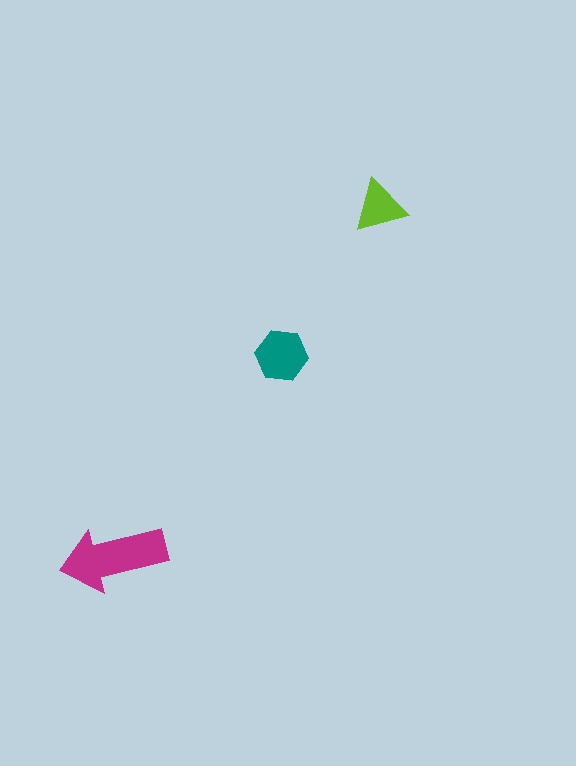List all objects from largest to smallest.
The magenta arrow, the teal hexagon, the lime triangle.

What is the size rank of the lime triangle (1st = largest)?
3rd.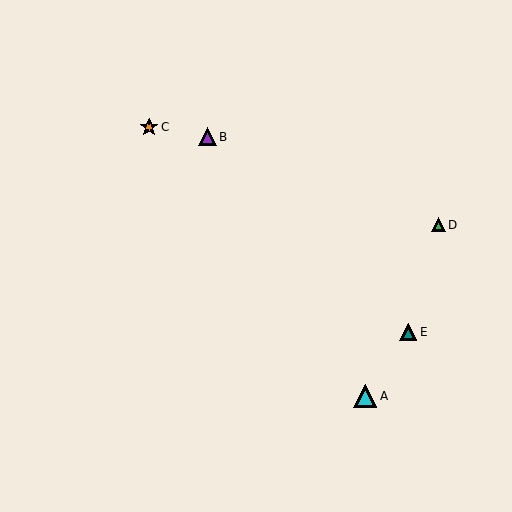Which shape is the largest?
The cyan triangle (labeled A) is the largest.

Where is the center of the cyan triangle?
The center of the cyan triangle is at (365, 396).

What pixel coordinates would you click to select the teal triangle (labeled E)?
Click at (408, 332) to select the teal triangle E.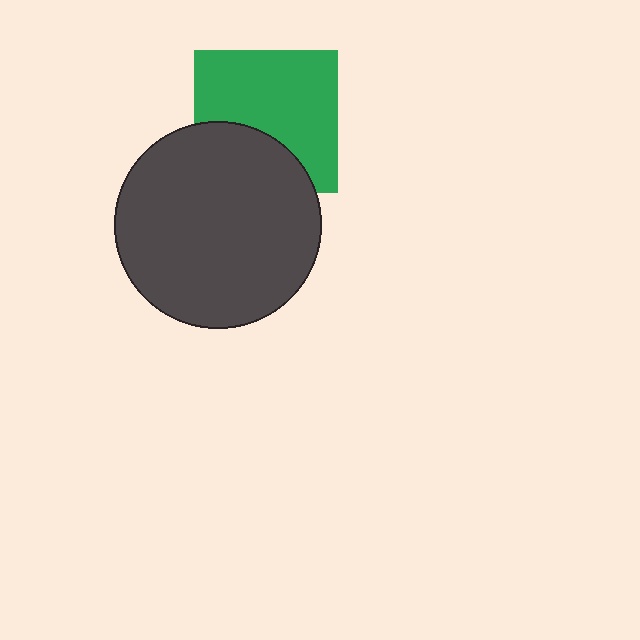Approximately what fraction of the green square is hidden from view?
Roughly 34% of the green square is hidden behind the dark gray circle.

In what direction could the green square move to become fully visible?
The green square could move up. That would shift it out from behind the dark gray circle entirely.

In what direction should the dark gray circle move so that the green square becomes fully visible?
The dark gray circle should move down. That is the shortest direction to clear the overlap and leave the green square fully visible.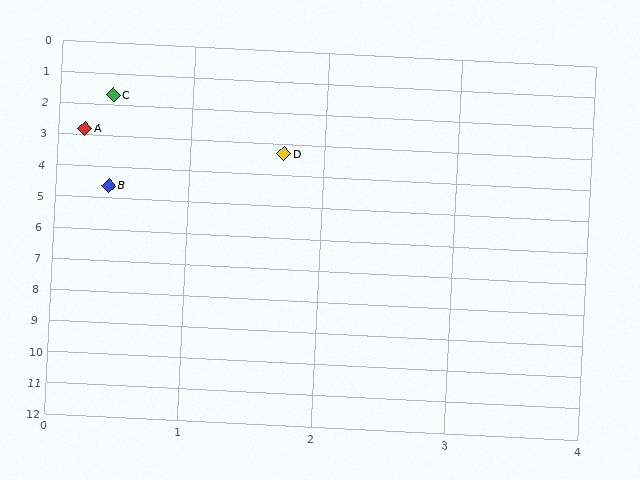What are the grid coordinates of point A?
Point A is at approximately (0.2, 2.8).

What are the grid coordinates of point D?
Point D is at approximately (1.7, 3.3).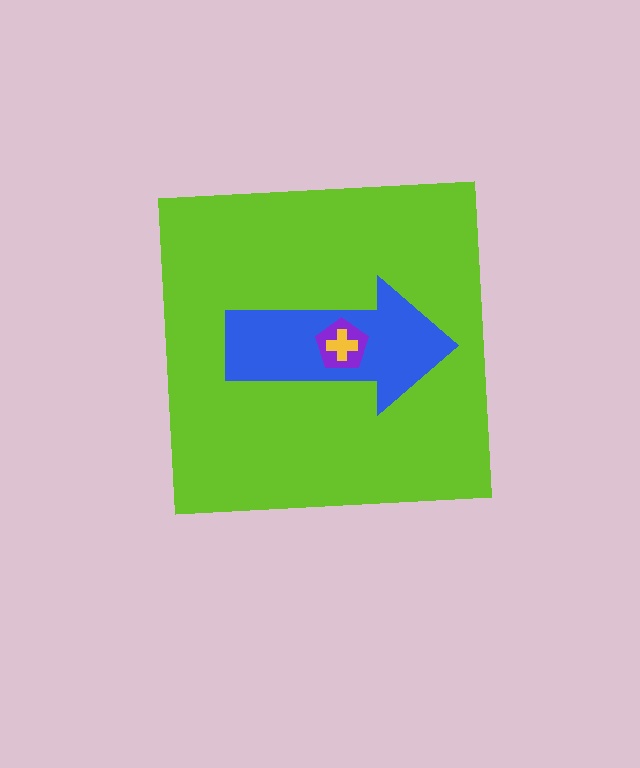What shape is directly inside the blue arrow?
The purple pentagon.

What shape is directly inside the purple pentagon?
The yellow cross.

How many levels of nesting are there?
4.